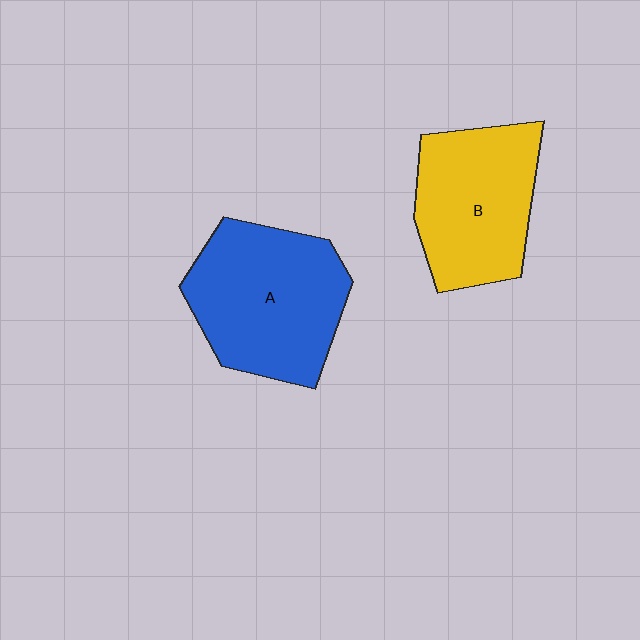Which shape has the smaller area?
Shape B (yellow).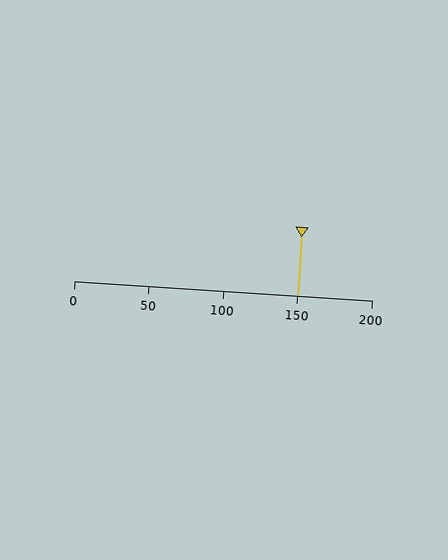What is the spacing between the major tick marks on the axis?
The major ticks are spaced 50 apart.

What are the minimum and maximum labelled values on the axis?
The axis runs from 0 to 200.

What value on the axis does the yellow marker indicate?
The marker indicates approximately 150.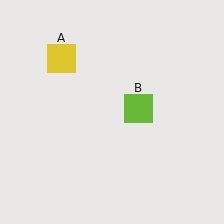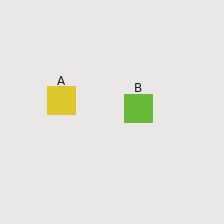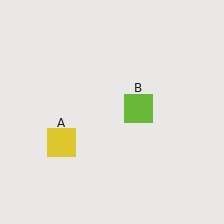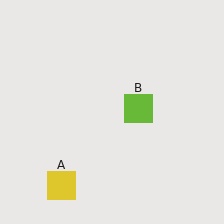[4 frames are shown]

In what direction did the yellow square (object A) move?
The yellow square (object A) moved down.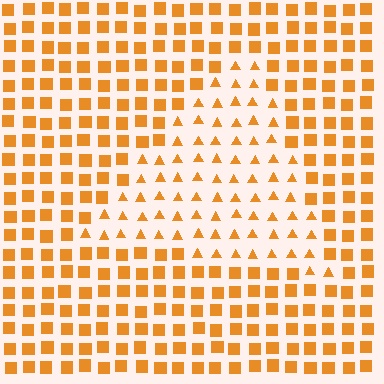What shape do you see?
I see a triangle.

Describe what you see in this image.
The image is filled with small orange elements arranged in a uniform grid. A triangle-shaped region contains triangles, while the surrounding area contains squares. The boundary is defined purely by the change in element shape.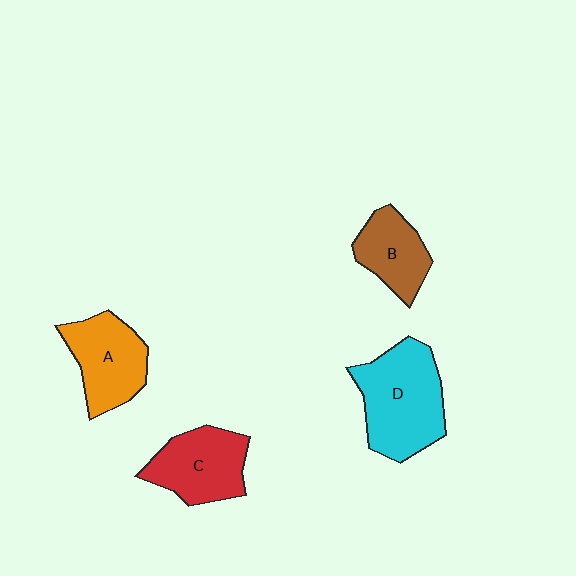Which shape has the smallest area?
Shape B (brown).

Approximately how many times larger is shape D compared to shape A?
Approximately 1.4 times.